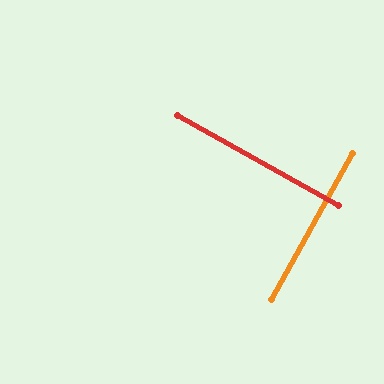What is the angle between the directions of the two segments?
Approximately 90 degrees.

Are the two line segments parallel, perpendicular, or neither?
Perpendicular — they meet at approximately 90°.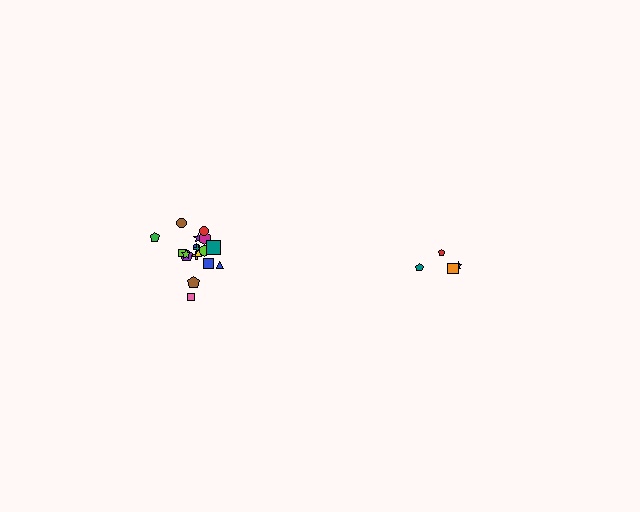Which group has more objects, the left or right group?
The left group.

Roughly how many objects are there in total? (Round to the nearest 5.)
Roughly 20 objects in total.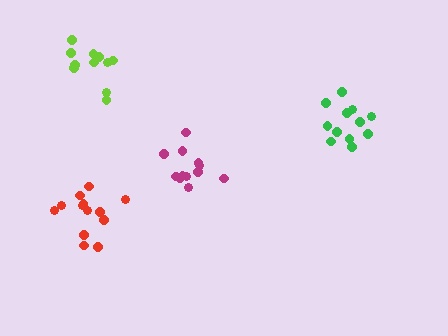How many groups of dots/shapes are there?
There are 4 groups.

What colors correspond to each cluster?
The clusters are colored: magenta, red, green, lime.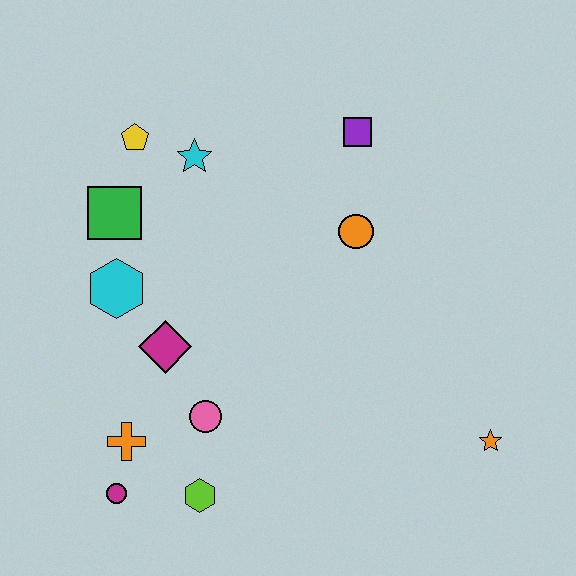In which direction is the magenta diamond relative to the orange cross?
The magenta diamond is above the orange cross.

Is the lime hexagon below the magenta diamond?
Yes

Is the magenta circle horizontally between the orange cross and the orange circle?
No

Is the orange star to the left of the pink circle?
No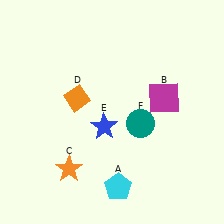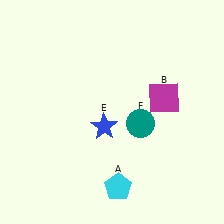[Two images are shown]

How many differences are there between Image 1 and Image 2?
There are 2 differences between the two images.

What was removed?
The orange star (C), the orange diamond (D) were removed in Image 2.